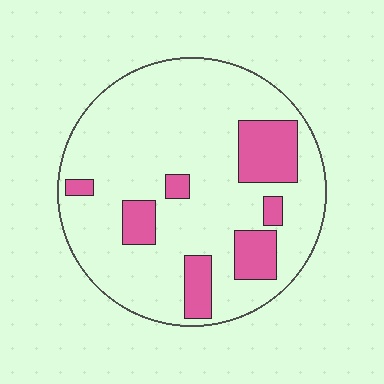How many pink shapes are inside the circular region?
7.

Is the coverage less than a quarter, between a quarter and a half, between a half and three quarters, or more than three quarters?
Less than a quarter.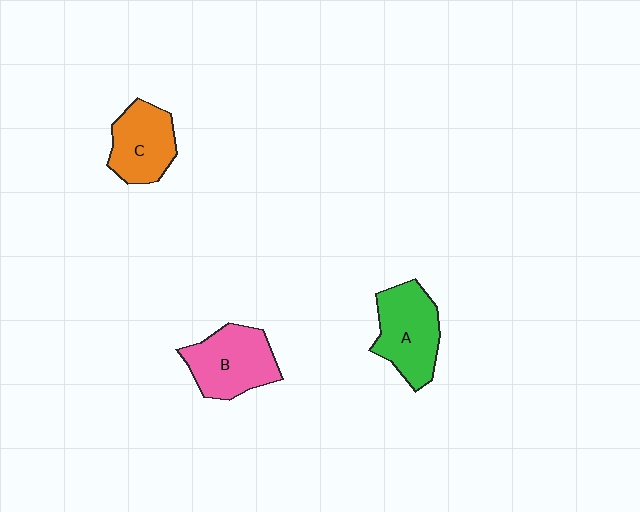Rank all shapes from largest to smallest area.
From largest to smallest: A (green), B (pink), C (orange).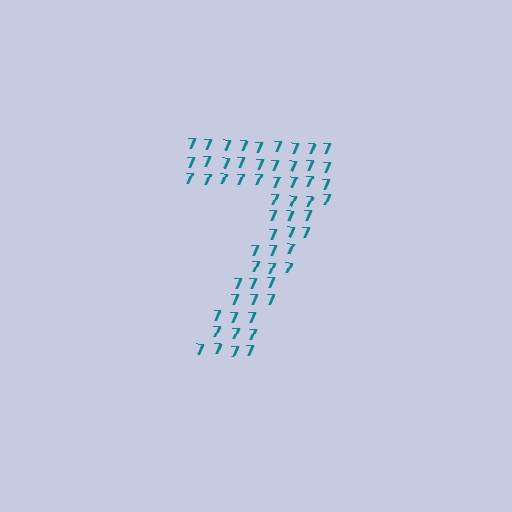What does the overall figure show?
The overall figure shows the digit 7.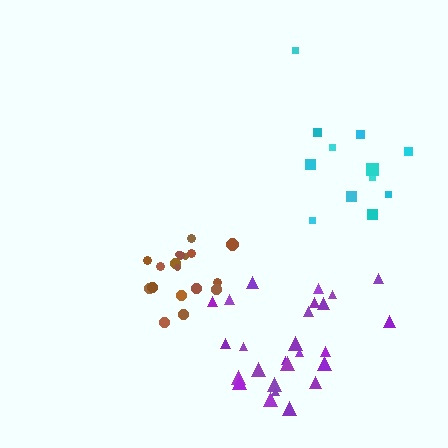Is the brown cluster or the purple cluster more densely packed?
Brown.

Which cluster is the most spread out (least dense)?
Cyan.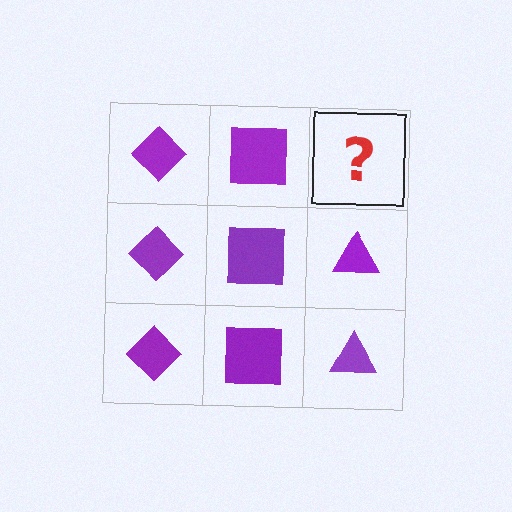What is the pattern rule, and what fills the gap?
The rule is that each column has a consistent shape. The gap should be filled with a purple triangle.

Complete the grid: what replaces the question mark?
The question mark should be replaced with a purple triangle.